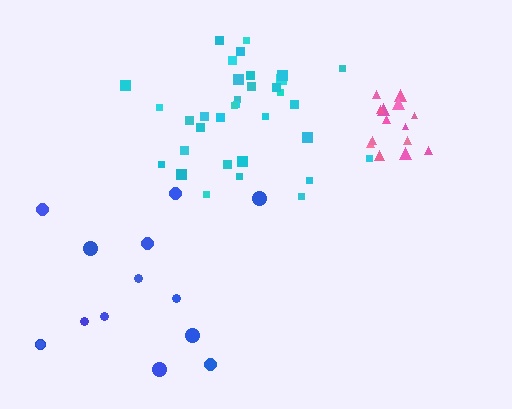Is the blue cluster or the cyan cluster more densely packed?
Cyan.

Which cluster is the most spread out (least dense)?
Blue.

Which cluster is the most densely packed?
Pink.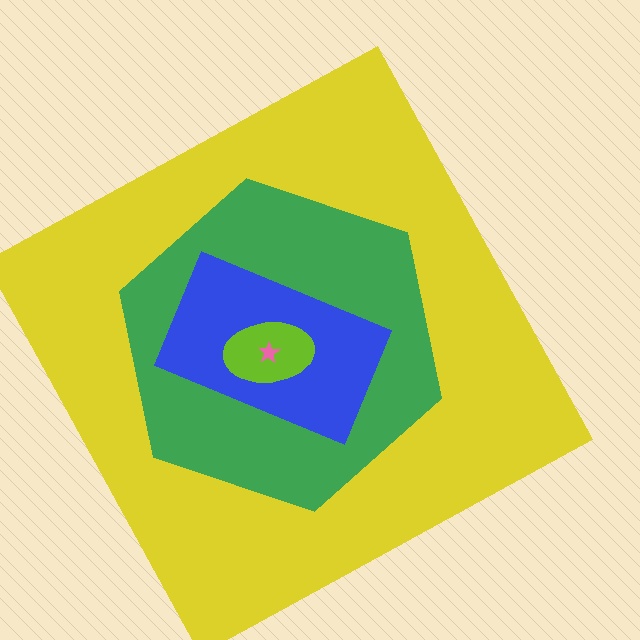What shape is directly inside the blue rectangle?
The lime ellipse.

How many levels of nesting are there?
5.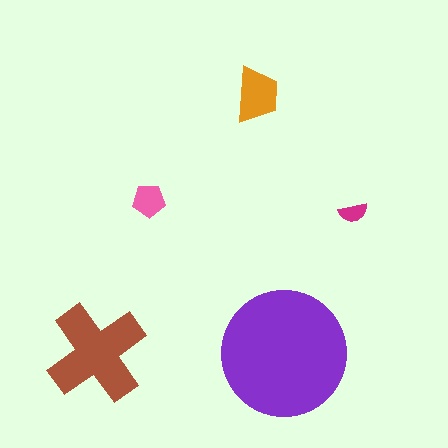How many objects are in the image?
There are 5 objects in the image.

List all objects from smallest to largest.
The magenta semicircle, the pink pentagon, the orange trapezoid, the brown cross, the purple circle.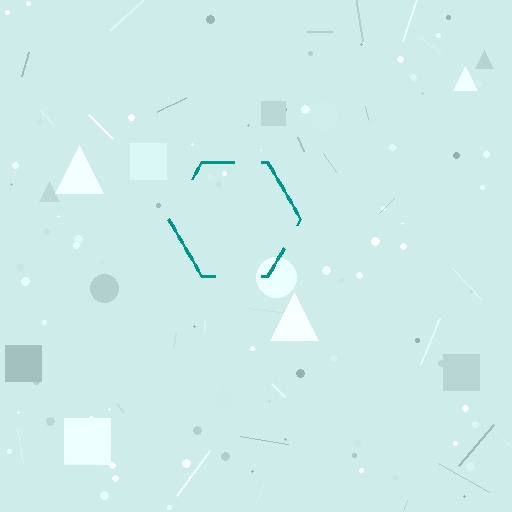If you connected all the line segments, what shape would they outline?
They would outline a hexagon.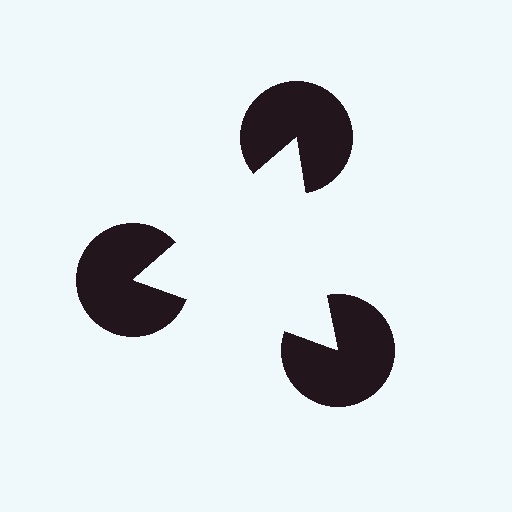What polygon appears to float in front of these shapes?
An illusory triangle — its edges are inferred from the aligned wedge cuts in the pac-man discs, not physically drawn.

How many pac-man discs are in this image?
There are 3 — one at each vertex of the illusory triangle.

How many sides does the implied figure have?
3 sides.